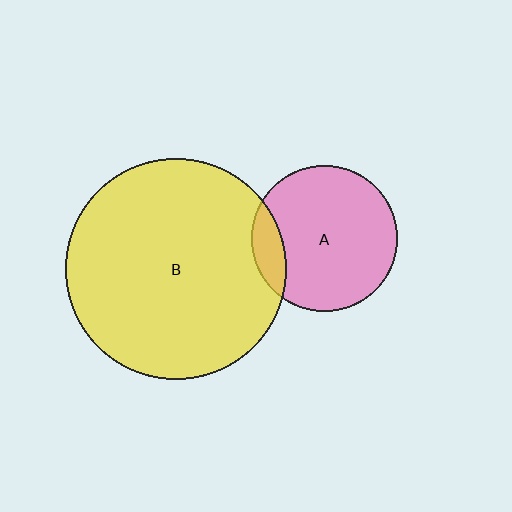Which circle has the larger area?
Circle B (yellow).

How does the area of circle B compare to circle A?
Approximately 2.3 times.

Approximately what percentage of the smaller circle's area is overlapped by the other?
Approximately 15%.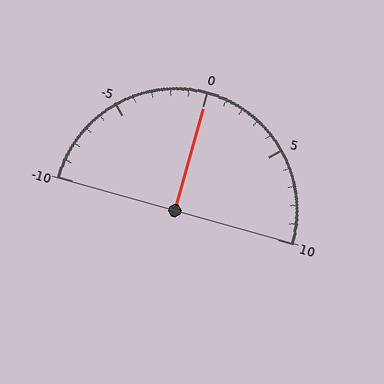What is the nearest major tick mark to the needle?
The nearest major tick mark is 0.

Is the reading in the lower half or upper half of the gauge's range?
The reading is in the upper half of the range (-10 to 10).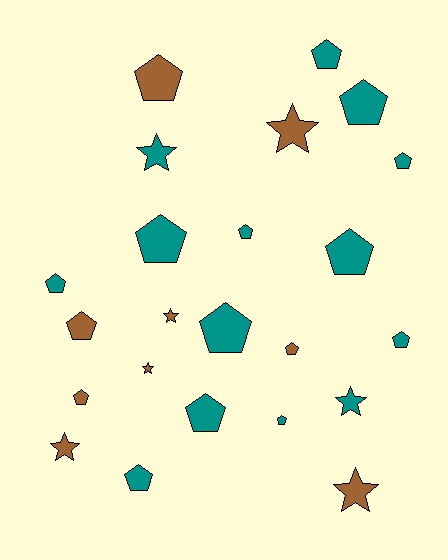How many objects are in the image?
There are 23 objects.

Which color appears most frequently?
Teal, with 14 objects.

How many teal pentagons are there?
There are 12 teal pentagons.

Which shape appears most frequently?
Pentagon, with 16 objects.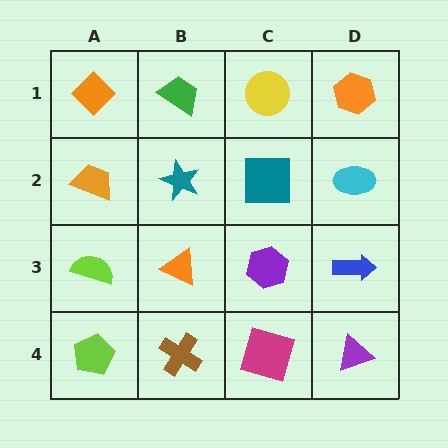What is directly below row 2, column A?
A lime semicircle.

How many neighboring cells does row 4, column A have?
2.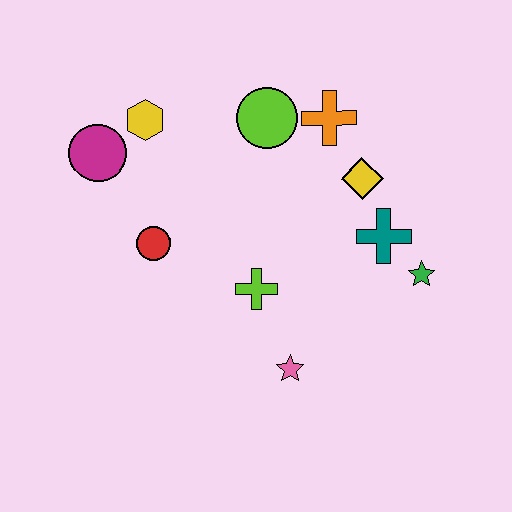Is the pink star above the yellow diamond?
No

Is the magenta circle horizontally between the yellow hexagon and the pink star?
No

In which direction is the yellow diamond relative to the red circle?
The yellow diamond is to the right of the red circle.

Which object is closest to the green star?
The teal cross is closest to the green star.